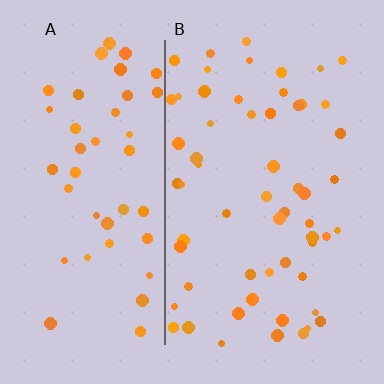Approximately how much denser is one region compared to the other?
Approximately 1.2× — region B over region A.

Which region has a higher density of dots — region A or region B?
B (the right).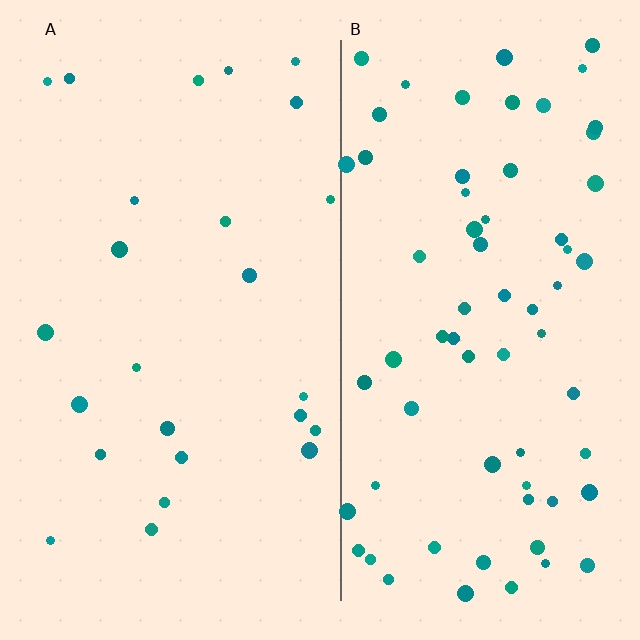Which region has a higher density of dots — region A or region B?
B (the right).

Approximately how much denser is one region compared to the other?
Approximately 2.7× — region B over region A.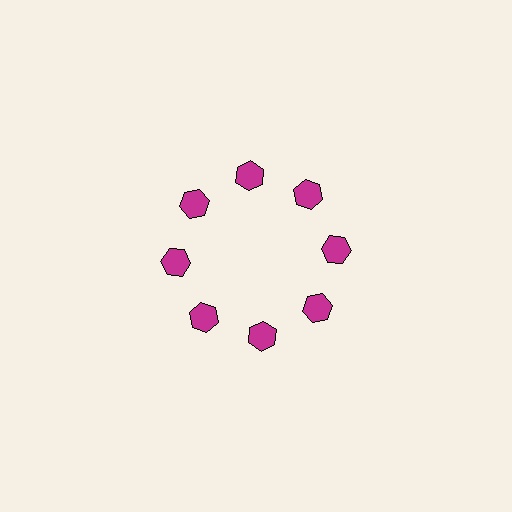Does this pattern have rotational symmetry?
Yes, this pattern has 8-fold rotational symmetry. It looks the same after rotating 45 degrees around the center.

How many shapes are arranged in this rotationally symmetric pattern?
There are 8 shapes, arranged in 8 groups of 1.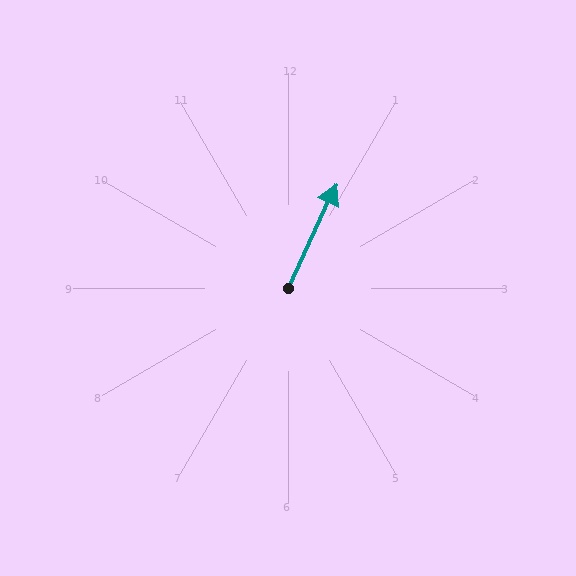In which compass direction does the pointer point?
Northeast.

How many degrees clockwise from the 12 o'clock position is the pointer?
Approximately 25 degrees.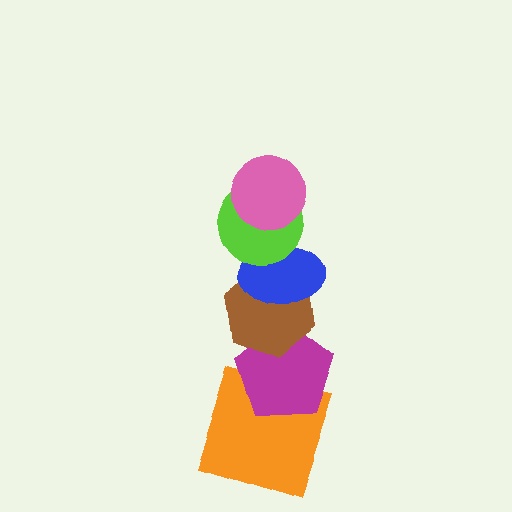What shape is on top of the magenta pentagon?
The brown hexagon is on top of the magenta pentagon.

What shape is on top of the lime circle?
The pink circle is on top of the lime circle.